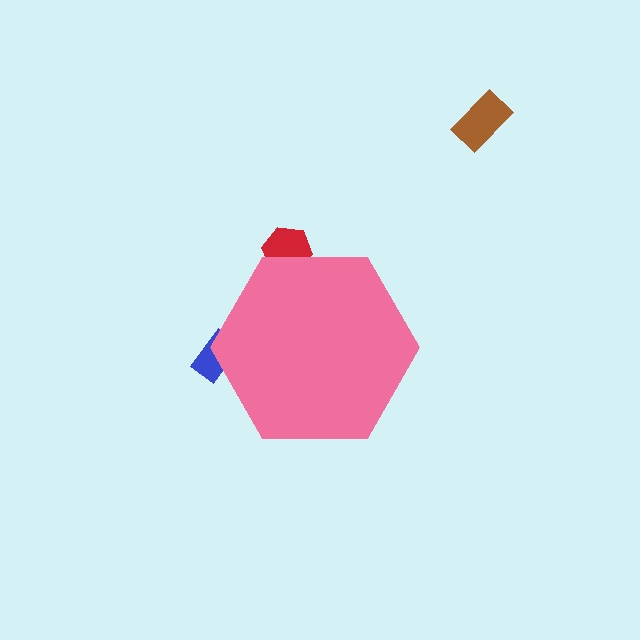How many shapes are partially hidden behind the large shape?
2 shapes are partially hidden.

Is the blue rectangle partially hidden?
Yes, the blue rectangle is partially hidden behind the pink hexagon.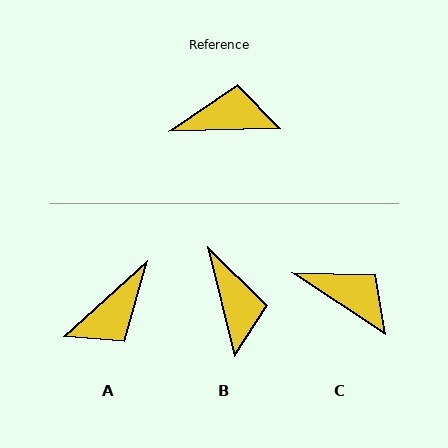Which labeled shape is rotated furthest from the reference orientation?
A, about 140 degrees away.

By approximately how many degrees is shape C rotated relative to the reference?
Approximately 36 degrees clockwise.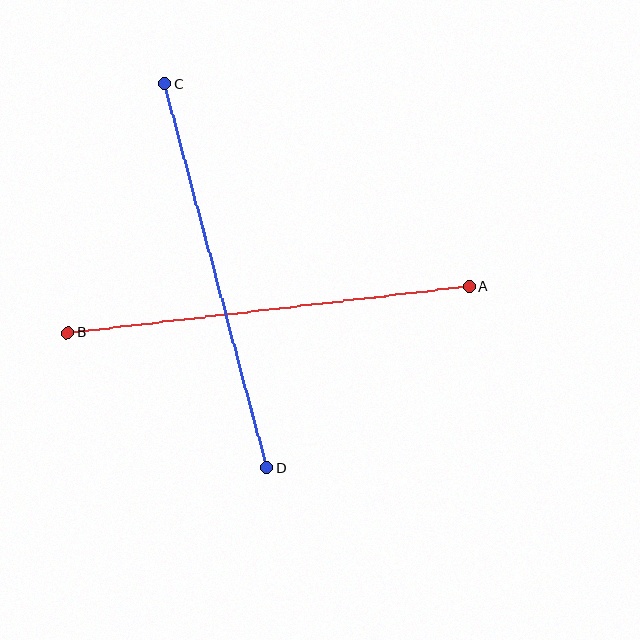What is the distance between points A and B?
The distance is approximately 404 pixels.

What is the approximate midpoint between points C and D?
The midpoint is at approximately (216, 276) pixels.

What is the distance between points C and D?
The distance is approximately 397 pixels.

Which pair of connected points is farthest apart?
Points A and B are farthest apart.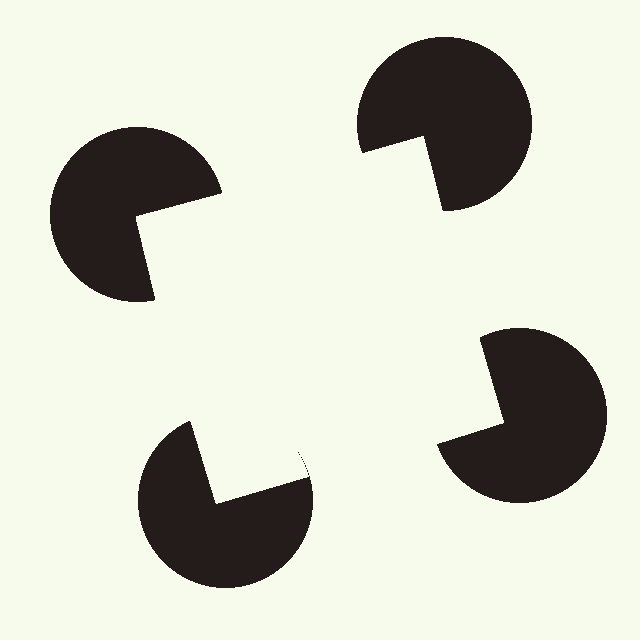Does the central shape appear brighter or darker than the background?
It typically appears slightly brighter than the background, even though no actual brightness change is drawn.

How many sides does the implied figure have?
4 sides.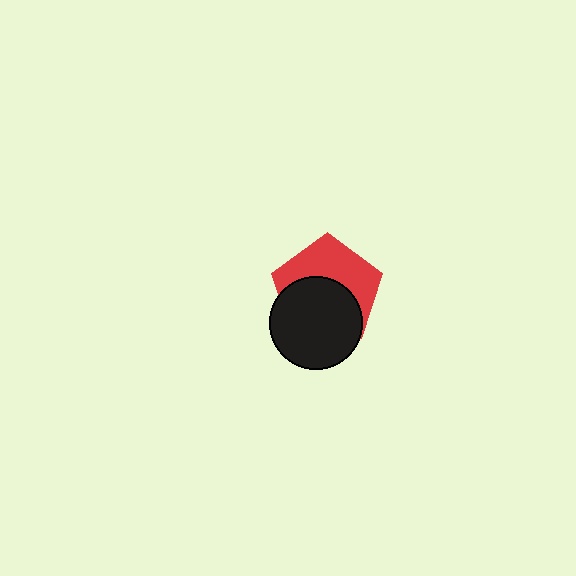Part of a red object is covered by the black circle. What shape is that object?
It is a pentagon.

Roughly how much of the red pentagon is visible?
About half of it is visible (roughly 47%).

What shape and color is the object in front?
The object in front is a black circle.